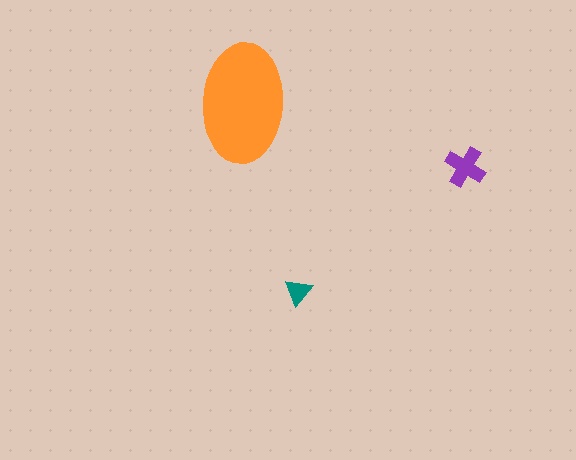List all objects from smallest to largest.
The teal triangle, the purple cross, the orange ellipse.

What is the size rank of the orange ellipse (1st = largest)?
1st.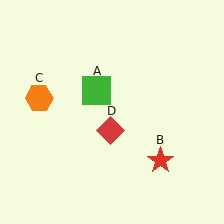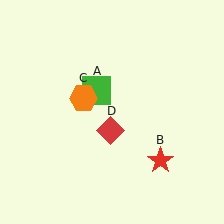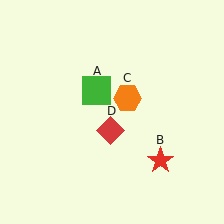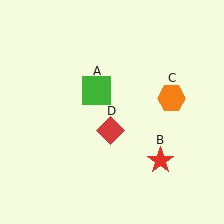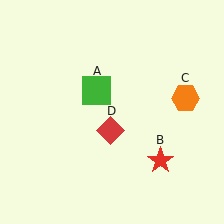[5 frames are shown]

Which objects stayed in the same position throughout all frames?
Green square (object A) and red star (object B) and red diamond (object D) remained stationary.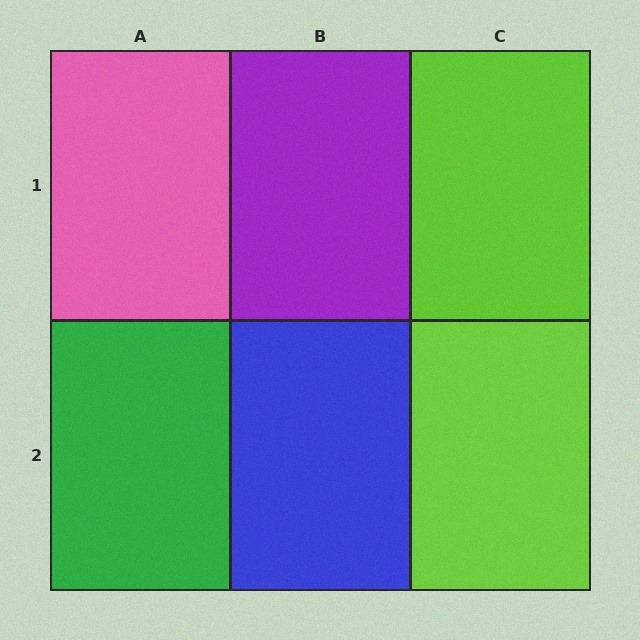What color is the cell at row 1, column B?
Purple.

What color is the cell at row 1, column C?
Lime.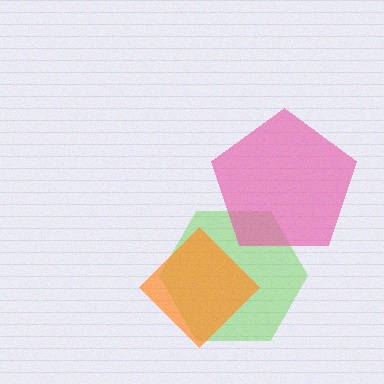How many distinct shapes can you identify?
There are 3 distinct shapes: a lime hexagon, a pink pentagon, an orange diamond.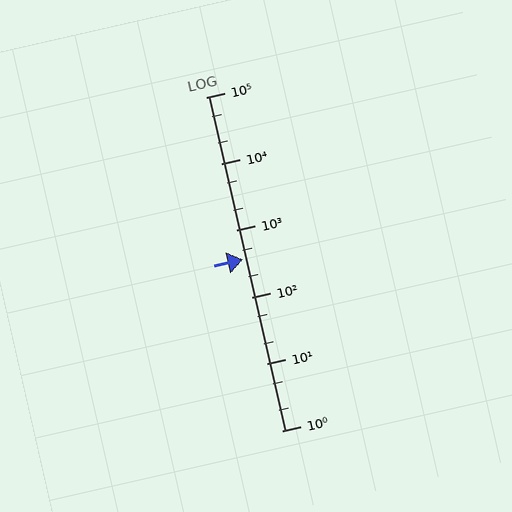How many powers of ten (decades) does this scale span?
The scale spans 5 decades, from 1 to 100000.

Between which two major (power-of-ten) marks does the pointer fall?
The pointer is between 100 and 1000.